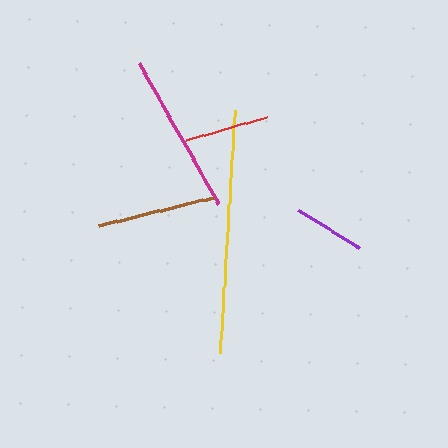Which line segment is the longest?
The yellow line is the longest at approximately 243 pixels.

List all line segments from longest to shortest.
From longest to shortest: yellow, magenta, brown, red, purple.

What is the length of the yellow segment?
The yellow segment is approximately 243 pixels long.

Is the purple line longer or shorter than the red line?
The red line is longer than the purple line.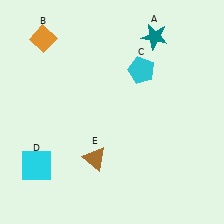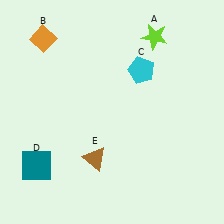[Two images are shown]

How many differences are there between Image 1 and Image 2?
There are 2 differences between the two images.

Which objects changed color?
A changed from teal to lime. D changed from cyan to teal.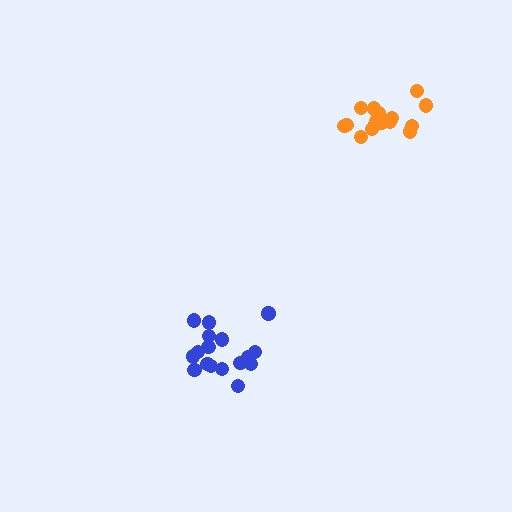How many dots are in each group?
Group 1: 16 dots, Group 2: 17 dots (33 total).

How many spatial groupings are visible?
There are 2 spatial groupings.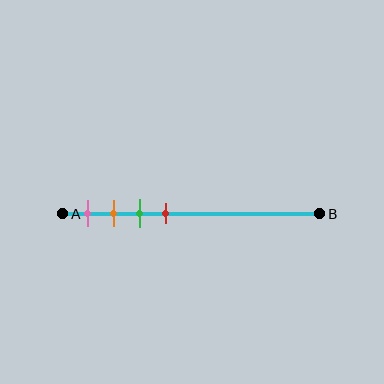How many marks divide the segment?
There are 4 marks dividing the segment.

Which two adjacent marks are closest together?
The orange and green marks are the closest adjacent pair.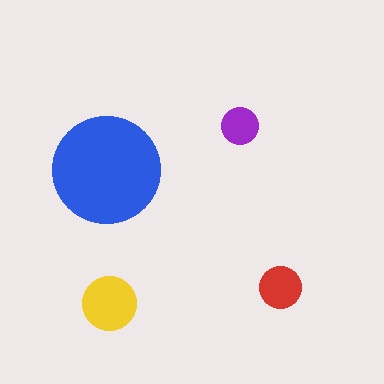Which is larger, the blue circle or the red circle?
The blue one.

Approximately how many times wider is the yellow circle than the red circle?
About 1.5 times wider.